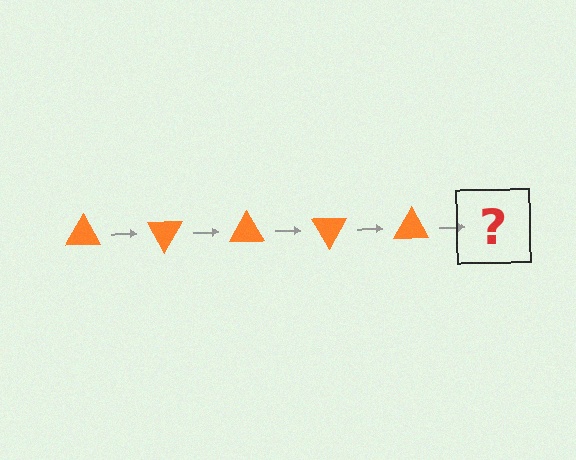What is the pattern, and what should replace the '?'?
The pattern is that the triangle rotates 60 degrees each step. The '?' should be an orange triangle rotated 300 degrees.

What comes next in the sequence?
The next element should be an orange triangle rotated 300 degrees.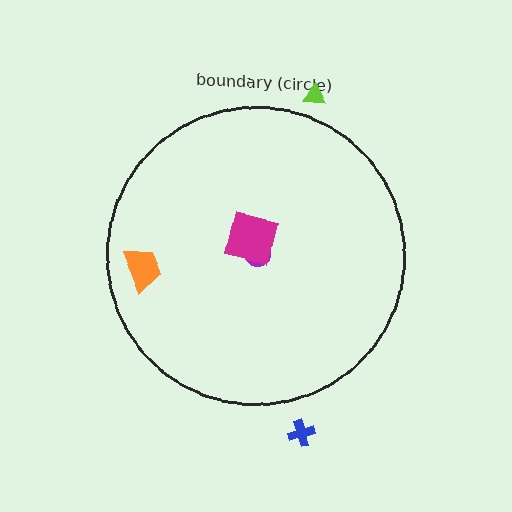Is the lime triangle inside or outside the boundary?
Outside.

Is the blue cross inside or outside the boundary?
Outside.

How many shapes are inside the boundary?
3 inside, 2 outside.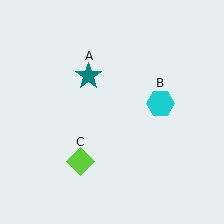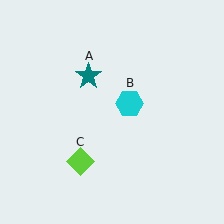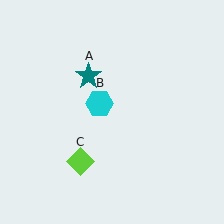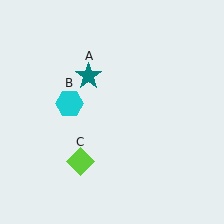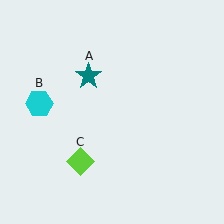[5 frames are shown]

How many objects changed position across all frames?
1 object changed position: cyan hexagon (object B).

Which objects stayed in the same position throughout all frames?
Teal star (object A) and lime diamond (object C) remained stationary.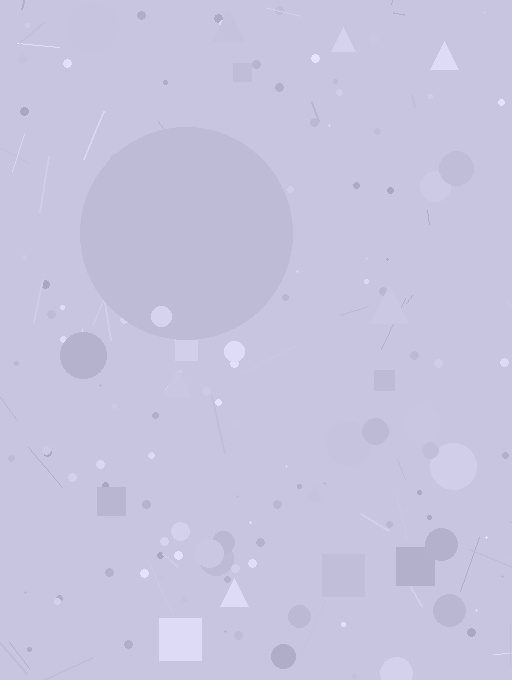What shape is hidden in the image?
A circle is hidden in the image.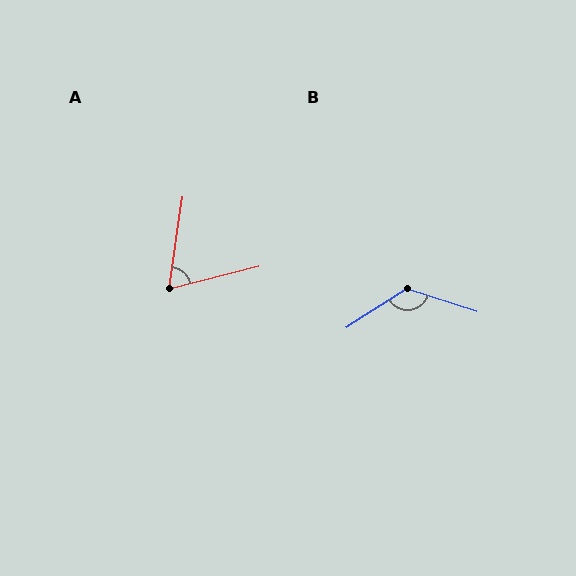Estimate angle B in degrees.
Approximately 130 degrees.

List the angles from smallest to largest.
A (68°), B (130°).